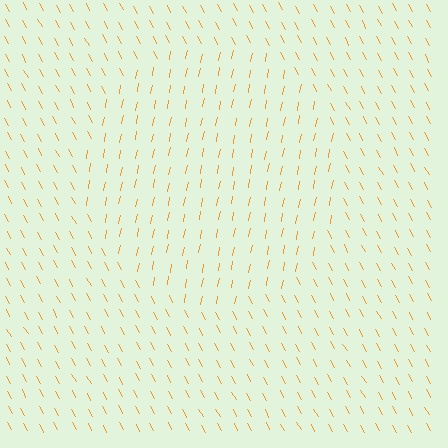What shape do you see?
I see a circle.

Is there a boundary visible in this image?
Yes, there is a texture boundary formed by a change in line orientation.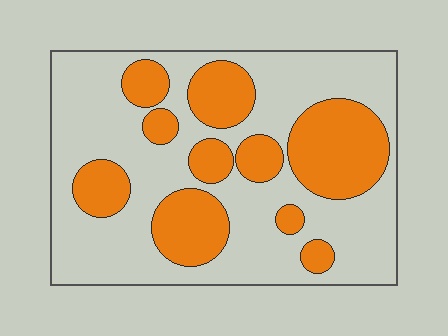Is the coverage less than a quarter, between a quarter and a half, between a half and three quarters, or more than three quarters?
Between a quarter and a half.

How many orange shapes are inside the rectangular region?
10.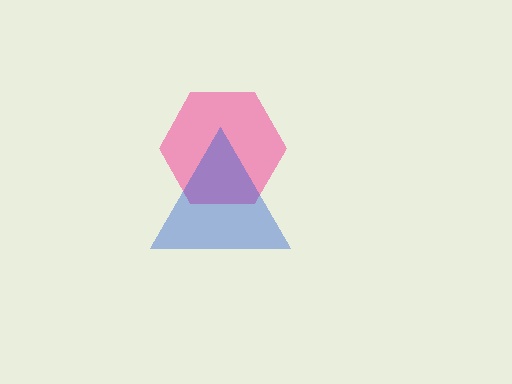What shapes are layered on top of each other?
The layered shapes are: a pink hexagon, a blue triangle.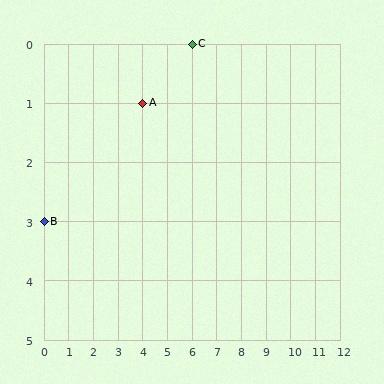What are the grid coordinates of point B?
Point B is at grid coordinates (0, 3).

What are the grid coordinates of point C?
Point C is at grid coordinates (6, 0).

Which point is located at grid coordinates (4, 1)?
Point A is at (4, 1).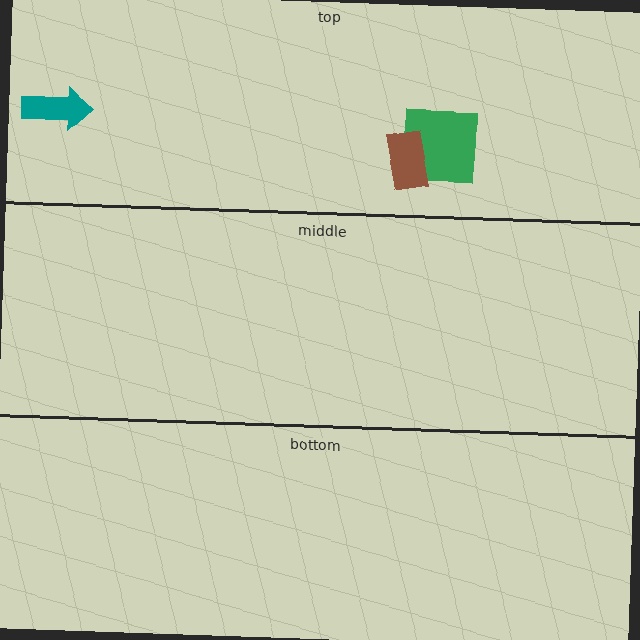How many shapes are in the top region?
3.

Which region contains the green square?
The top region.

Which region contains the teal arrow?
The top region.